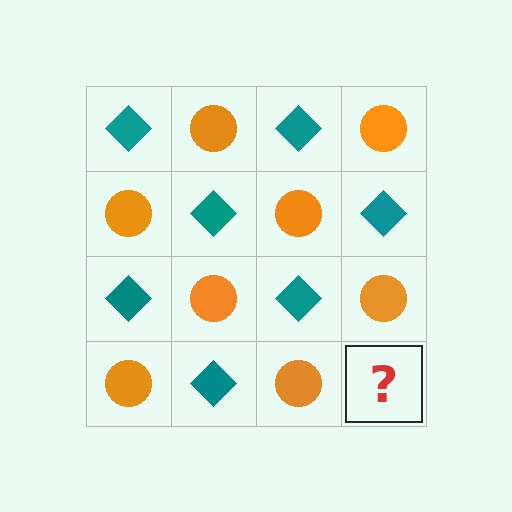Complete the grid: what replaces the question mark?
The question mark should be replaced with a teal diamond.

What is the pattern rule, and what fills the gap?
The rule is that it alternates teal diamond and orange circle in a checkerboard pattern. The gap should be filled with a teal diamond.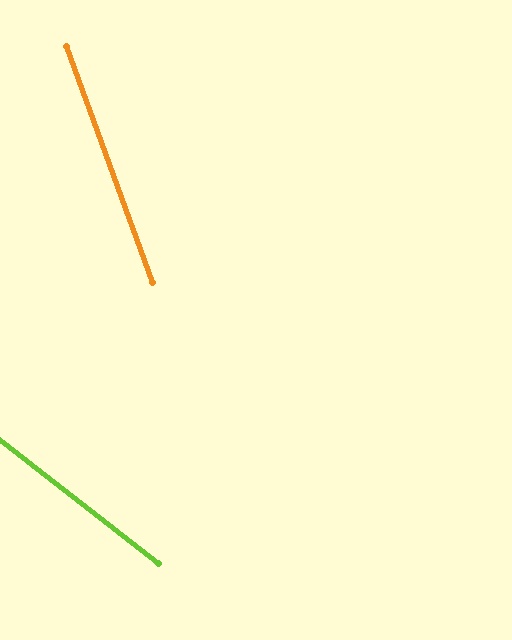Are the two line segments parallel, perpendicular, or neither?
Neither parallel nor perpendicular — they differ by about 32°.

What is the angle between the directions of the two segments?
Approximately 32 degrees.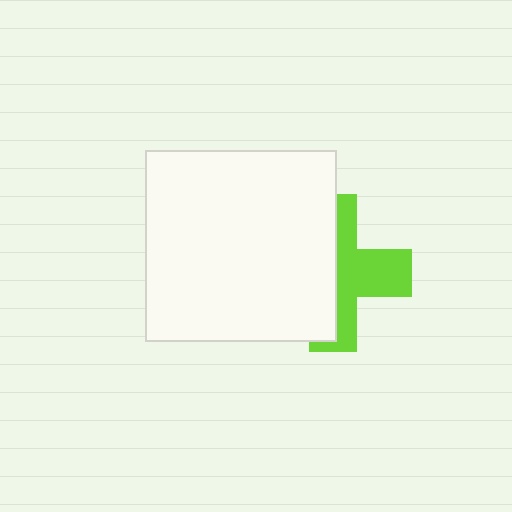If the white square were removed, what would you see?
You would see the complete lime cross.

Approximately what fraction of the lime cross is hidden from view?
Roughly 53% of the lime cross is hidden behind the white square.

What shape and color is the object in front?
The object in front is a white square.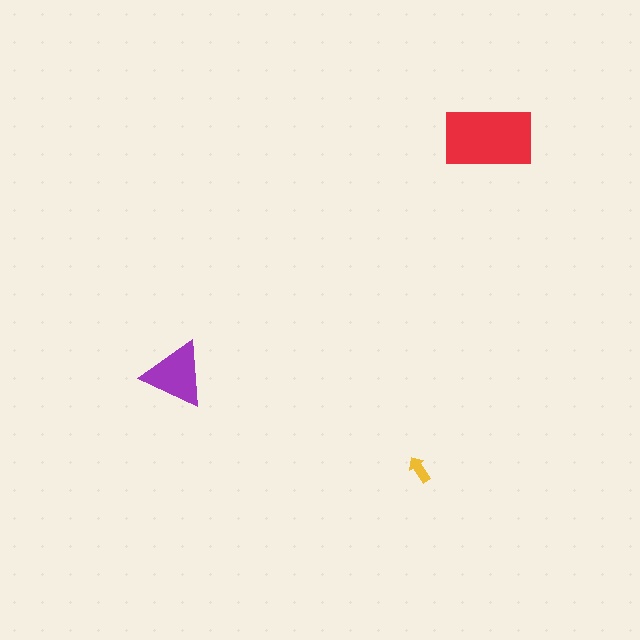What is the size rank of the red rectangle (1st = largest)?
1st.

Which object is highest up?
The red rectangle is topmost.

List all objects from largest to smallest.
The red rectangle, the purple triangle, the yellow arrow.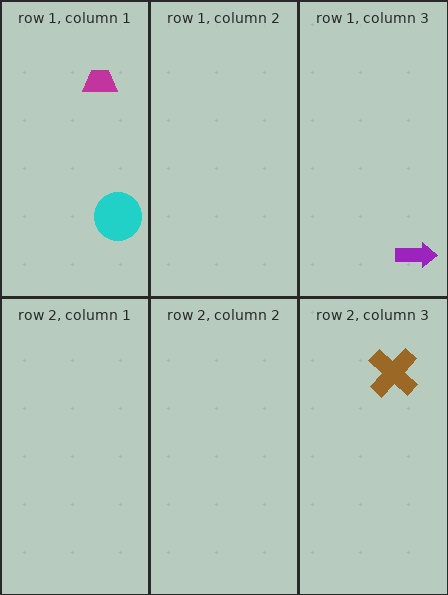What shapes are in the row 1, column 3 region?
The purple arrow.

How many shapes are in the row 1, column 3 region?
1.